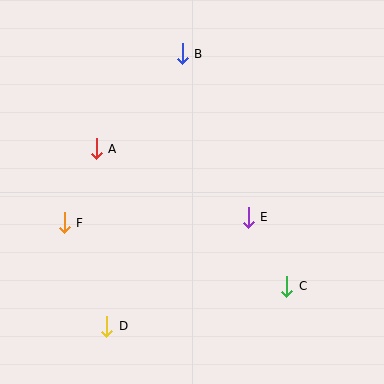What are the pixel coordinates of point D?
Point D is at (107, 326).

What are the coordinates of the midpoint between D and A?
The midpoint between D and A is at (101, 237).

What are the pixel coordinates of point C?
Point C is at (287, 286).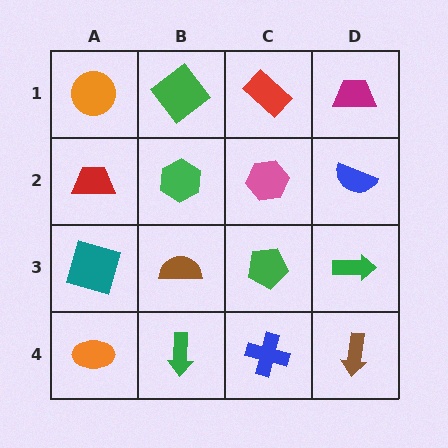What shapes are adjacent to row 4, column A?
A teal square (row 3, column A), a green arrow (row 4, column B).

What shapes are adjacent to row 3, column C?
A pink hexagon (row 2, column C), a blue cross (row 4, column C), a brown semicircle (row 3, column B), a green arrow (row 3, column D).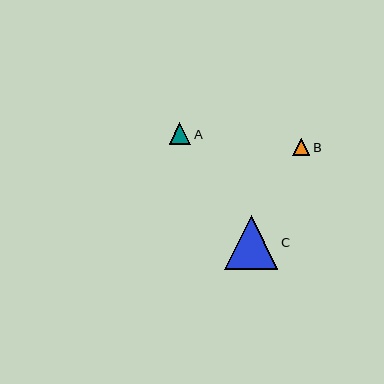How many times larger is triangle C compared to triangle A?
Triangle C is approximately 2.5 times the size of triangle A.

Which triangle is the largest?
Triangle C is the largest with a size of approximately 54 pixels.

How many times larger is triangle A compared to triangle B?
Triangle A is approximately 1.3 times the size of triangle B.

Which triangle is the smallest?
Triangle B is the smallest with a size of approximately 17 pixels.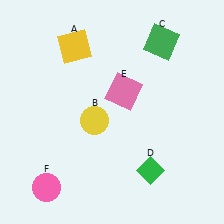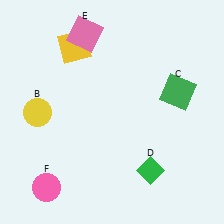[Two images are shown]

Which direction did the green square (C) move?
The green square (C) moved down.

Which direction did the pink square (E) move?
The pink square (E) moved up.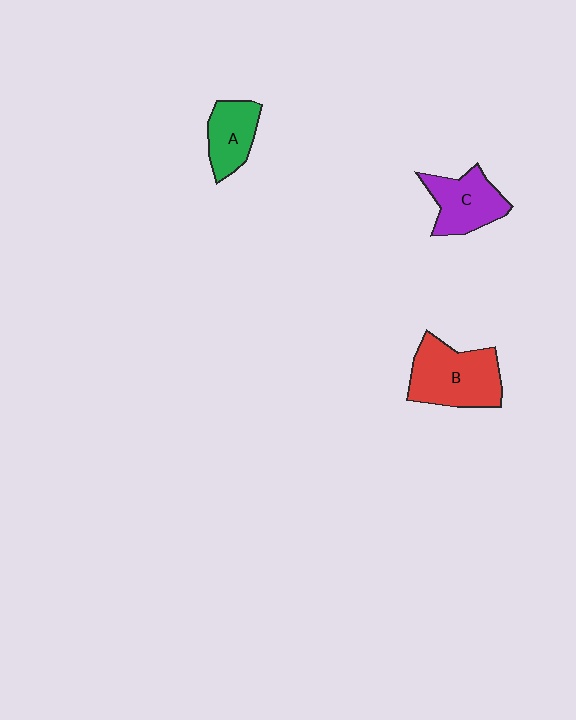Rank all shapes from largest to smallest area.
From largest to smallest: B (red), C (purple), A (green).